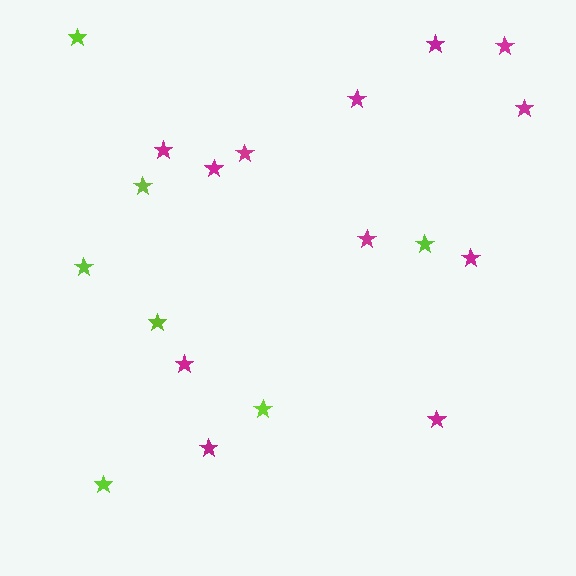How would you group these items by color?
There are 2 groups: one group of lime stars (7) and one group of magenta stars (12).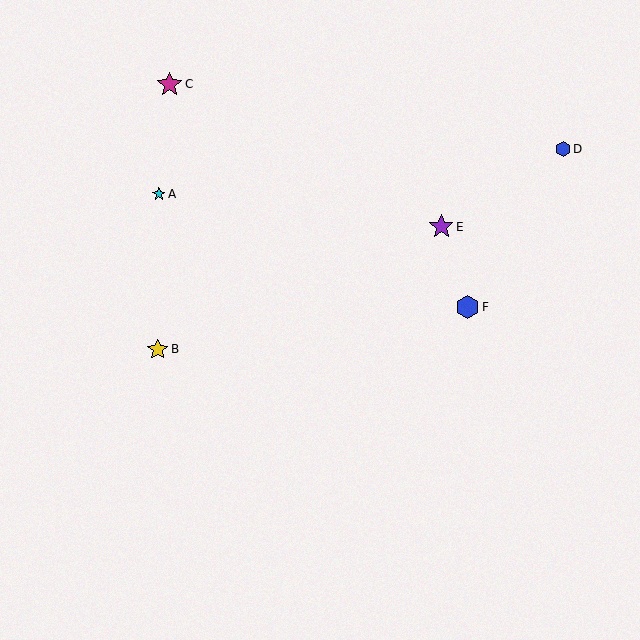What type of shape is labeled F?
Shape F is a blue hexagon.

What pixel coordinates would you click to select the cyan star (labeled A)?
Click at (159, 194) to select the cyan star A.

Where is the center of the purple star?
The center of the purple star is at (441, 227).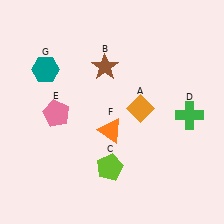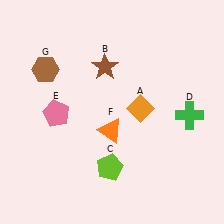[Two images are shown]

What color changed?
The hexagon (G) changed from teal in Image 1 to brown in Image 2.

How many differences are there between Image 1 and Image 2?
There is 1 difference between the two images.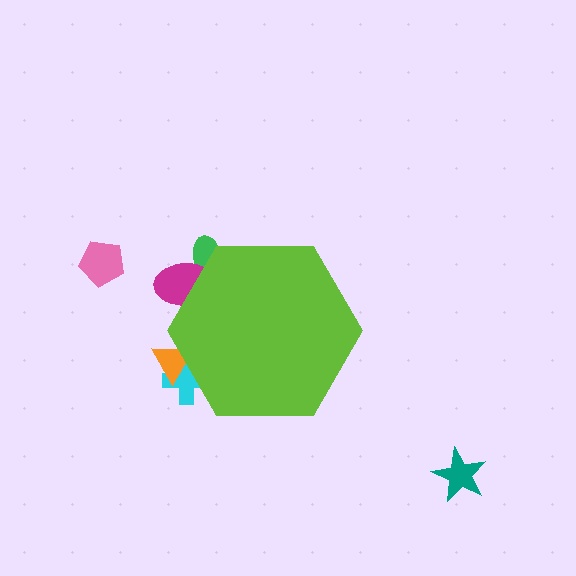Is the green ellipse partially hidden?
Yes, the green ellipse is partially hidden behind the lime hexagon.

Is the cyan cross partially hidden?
Yes, the cyan cross is partially hidden behind the lime hexagon.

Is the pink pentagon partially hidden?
No, the pink pentagon is fully visible.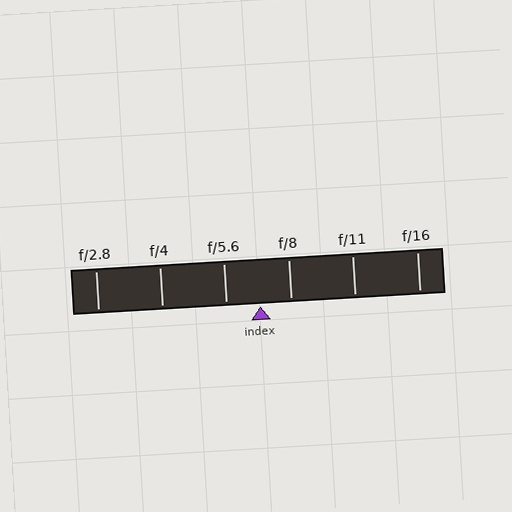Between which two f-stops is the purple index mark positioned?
The index mark is between f/5.6 and f/8.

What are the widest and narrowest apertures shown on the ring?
The widest aperture shown is f/2.8 and the narrowest is f/16.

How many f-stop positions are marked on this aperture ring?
There are 6 f-stop positions marked.